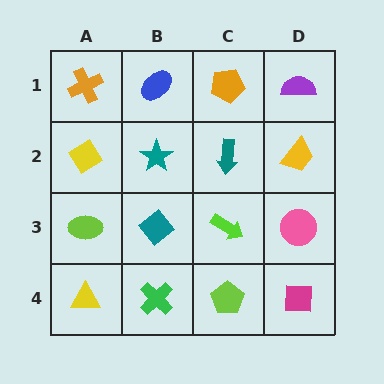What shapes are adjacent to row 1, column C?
A teal arrow (row 2, column C), a blue ellipse (row 1, column B), a purple semicircle (row 1, column D).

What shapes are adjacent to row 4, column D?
A pink circle (row 3, column D), a lime pentagon (row 4, column C).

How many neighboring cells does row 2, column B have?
4.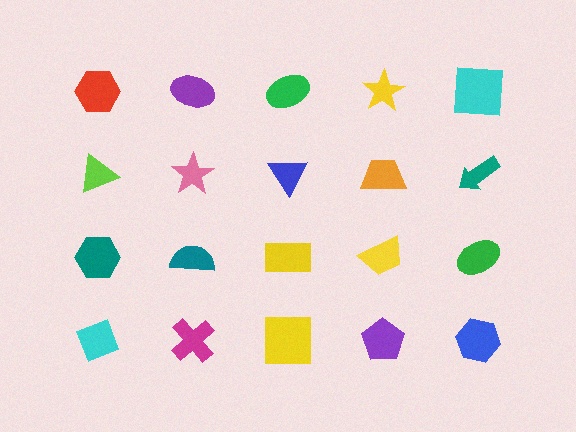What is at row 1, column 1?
A red hexagon.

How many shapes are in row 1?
5 shapes.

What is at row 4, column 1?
A cyan diamond.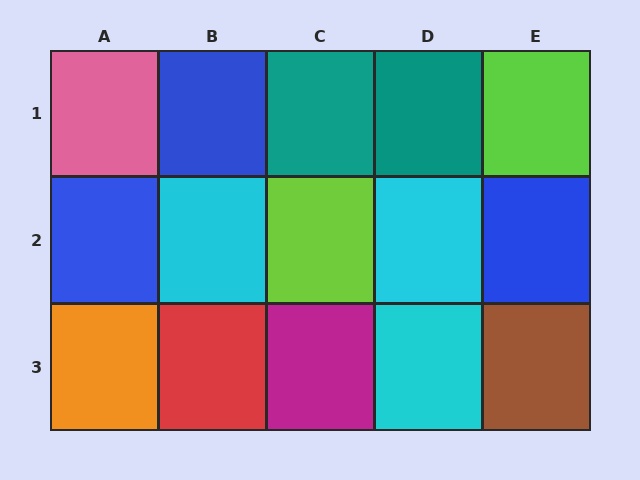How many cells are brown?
1 cell is brown.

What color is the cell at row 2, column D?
Cyan.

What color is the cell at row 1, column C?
Teal.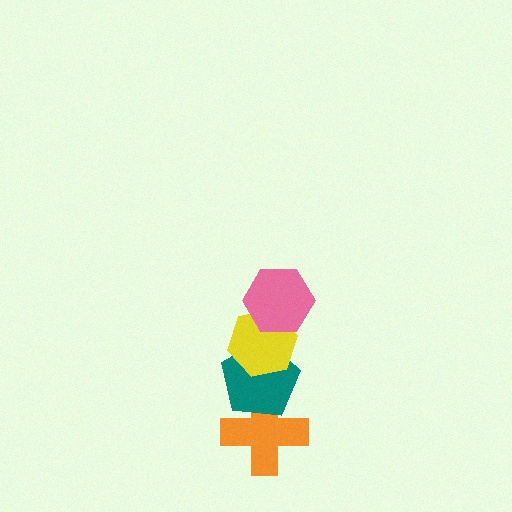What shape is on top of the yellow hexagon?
The pink hexagon is on top of the yellow hexagon.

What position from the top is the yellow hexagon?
The yellow hexagon is 2nd from the top.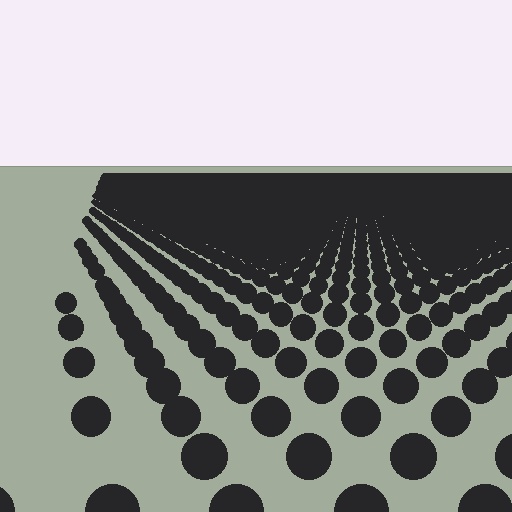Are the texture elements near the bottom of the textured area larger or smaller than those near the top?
Larger. Near the bottom, elements are closer to the viewer and appear at a bigger on-screen size.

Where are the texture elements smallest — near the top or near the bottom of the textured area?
Near the top.